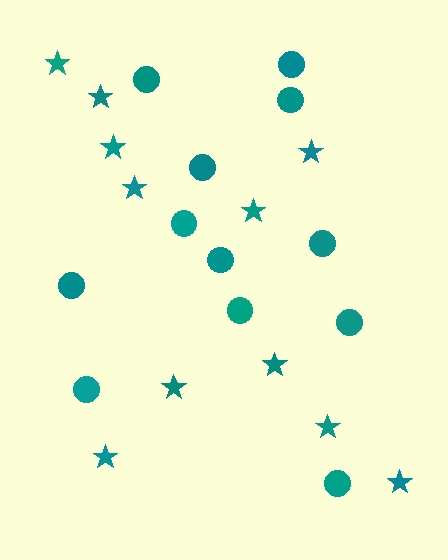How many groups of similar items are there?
There are 2 groups: one group of stars (11) and one group of circles (12).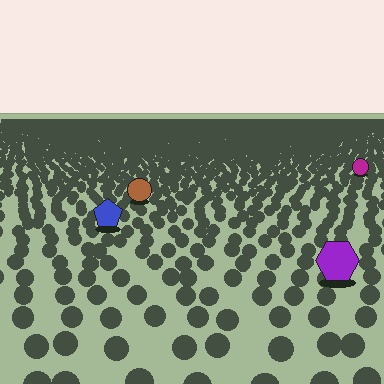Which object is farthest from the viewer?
The magenta circle is farthest from the viewer. It appears smaller and the ground texture around it is denser.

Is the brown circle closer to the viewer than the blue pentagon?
No. The blue pentagon is closer — you can tell from the texture gradient: the ground texture is coarser near it.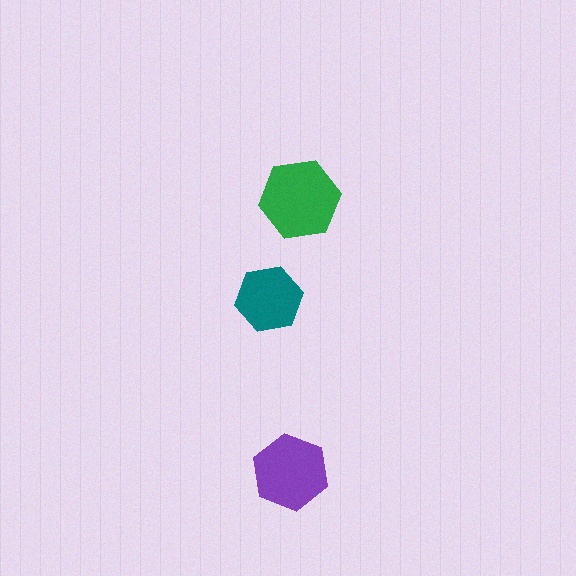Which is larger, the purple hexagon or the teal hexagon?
The purple one.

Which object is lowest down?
The purple hexagon is bottommost.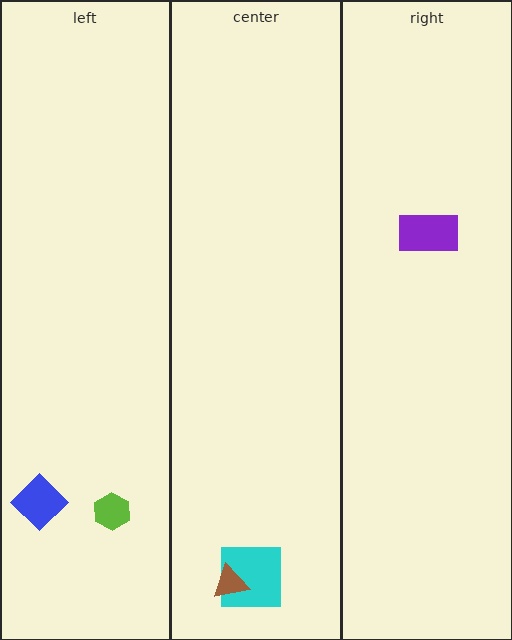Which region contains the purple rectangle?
The right region.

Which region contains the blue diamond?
The left region.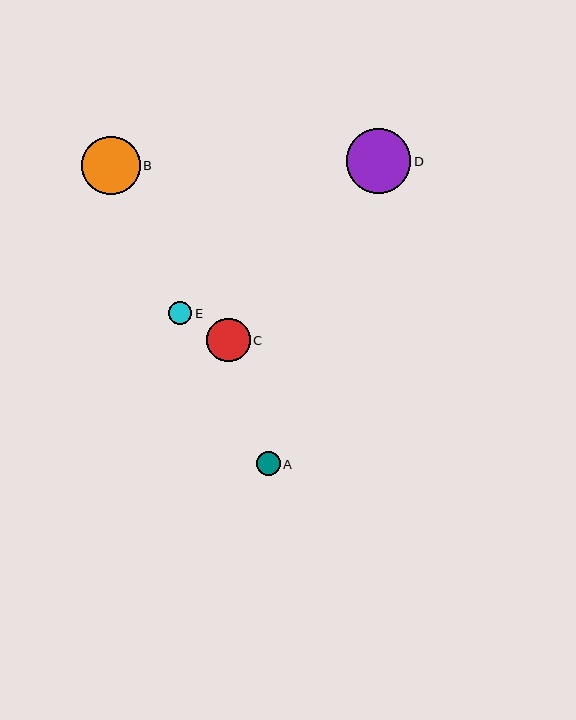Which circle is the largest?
Circle D is the largest with a size of approximately 65 pixels.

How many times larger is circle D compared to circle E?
Circle D is approximately 2.8 times the size of circle E.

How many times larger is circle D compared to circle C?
Circle D is approximately 1.5 times the size of circle C.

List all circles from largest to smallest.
From largest to smallest: D, B, C, A, E.